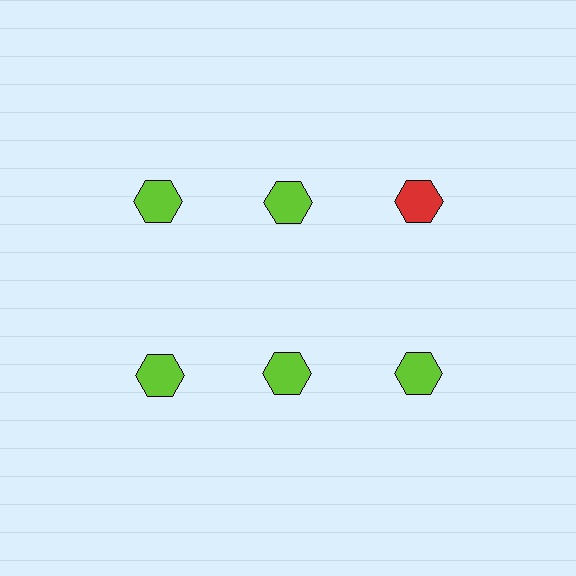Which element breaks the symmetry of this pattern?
The red hexagon in the top row, center column breaks the symmetry. All other shapes are lime hexagons.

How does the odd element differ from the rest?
It has a different color: red instead of lime.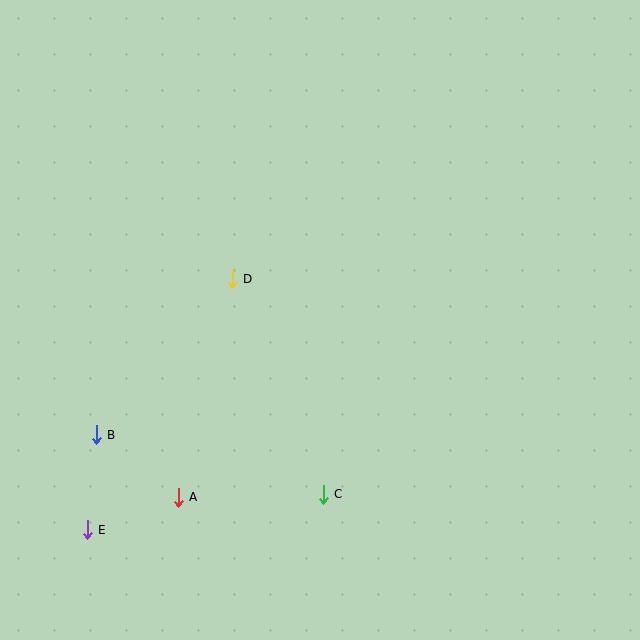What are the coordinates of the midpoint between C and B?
The midpoint between C and B is at (210, 464).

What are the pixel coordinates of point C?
Point C is at (323, 494).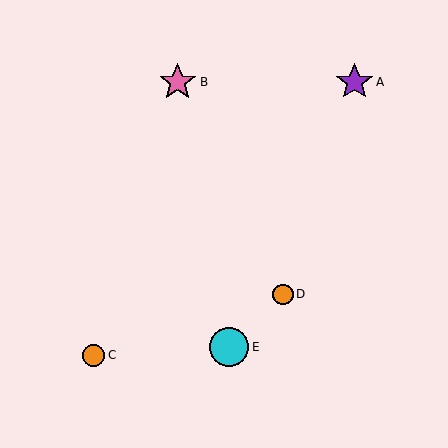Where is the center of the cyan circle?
The center of the cyan circle is at (229, 347).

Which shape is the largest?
The cyan circle (labeled E) is the largest.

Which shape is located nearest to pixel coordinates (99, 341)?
The orange circle (labeled C) at (94, 355) is nearest to that location.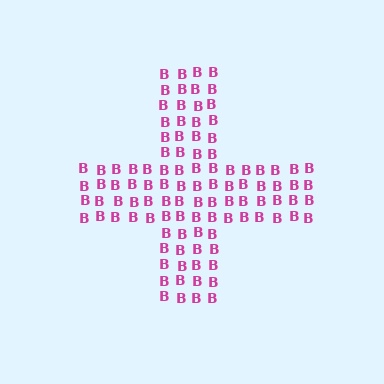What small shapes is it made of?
It is made of small letter B's.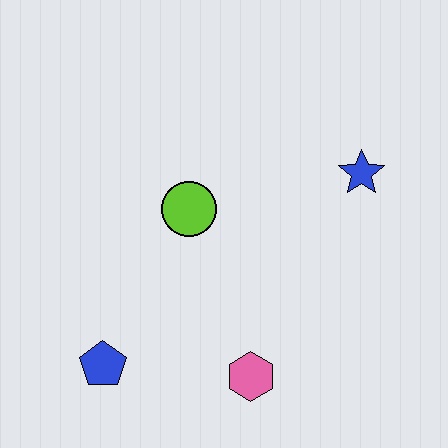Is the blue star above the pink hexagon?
Yes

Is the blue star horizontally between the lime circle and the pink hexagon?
No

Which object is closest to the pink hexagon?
The blue pentagon is closest to the pink hexagon.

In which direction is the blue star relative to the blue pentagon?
The blue star is to the right of the blue pentagon.